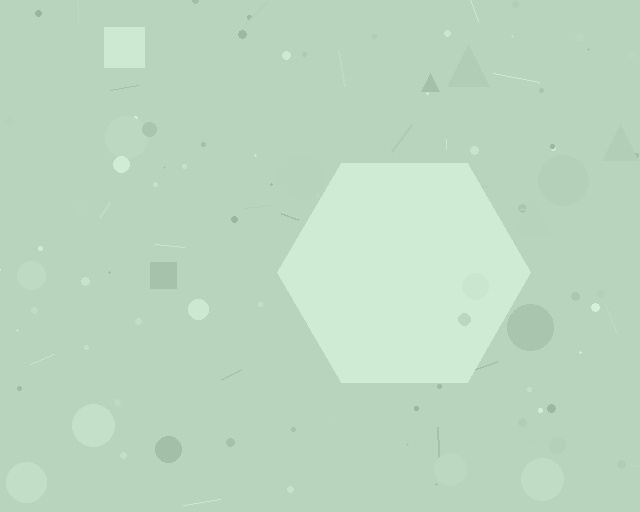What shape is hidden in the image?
A hexagon is hidden in the image.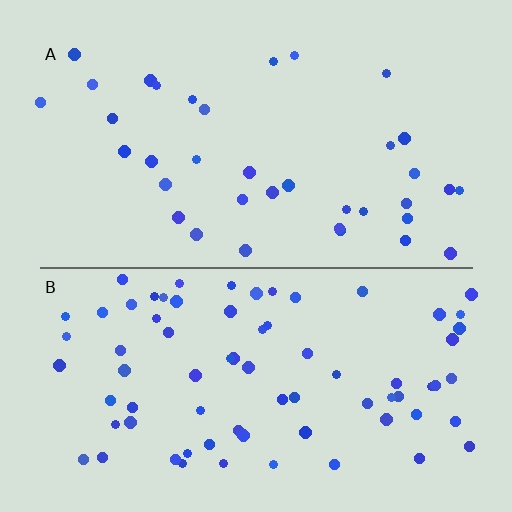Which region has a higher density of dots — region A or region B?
B (the bottom).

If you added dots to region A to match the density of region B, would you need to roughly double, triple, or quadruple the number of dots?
Approximately double.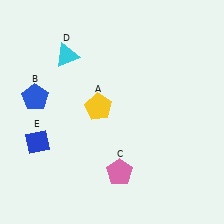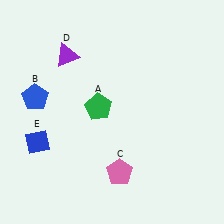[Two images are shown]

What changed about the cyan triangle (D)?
In Image 1, D is cyan. In Image 2, it changed to purple.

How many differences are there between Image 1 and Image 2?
There are 2 differences between the two images.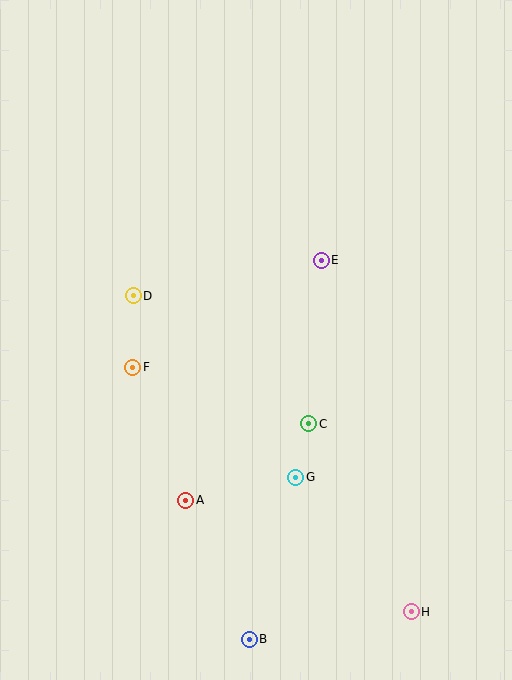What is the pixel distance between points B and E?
The distance between B and E is 386 pixels.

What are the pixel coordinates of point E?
Point E is at (321, 260).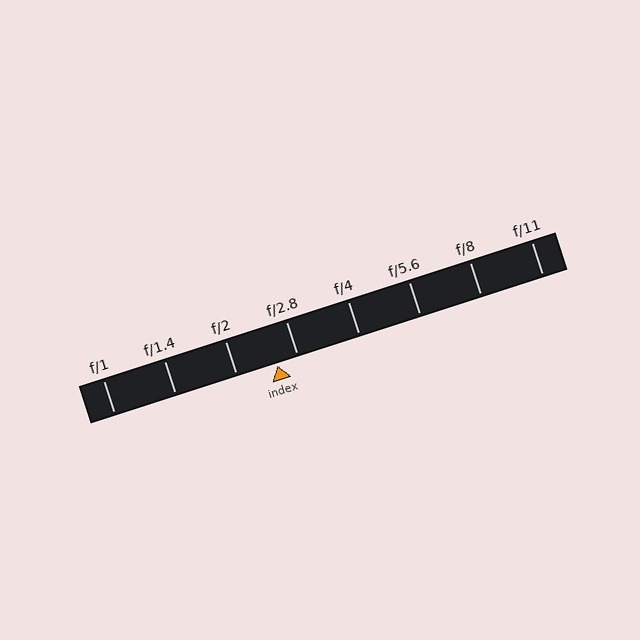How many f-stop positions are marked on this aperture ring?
There are 8 f-stop positions marked.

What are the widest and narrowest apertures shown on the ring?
The widest aperture shown is f/1 and the narrowest is f/11.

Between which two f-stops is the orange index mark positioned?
The index mark is between f/2 and f/2.8.